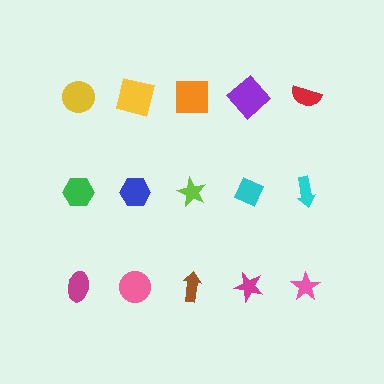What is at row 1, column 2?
A yellow square.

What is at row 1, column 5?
A red semicircle.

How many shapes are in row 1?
5 shapes.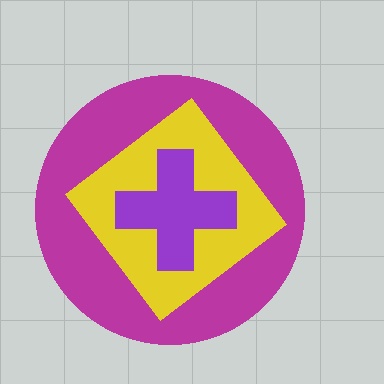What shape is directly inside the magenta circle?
The yellow diamond.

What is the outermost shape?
The magenta circle.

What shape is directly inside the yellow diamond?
The purple cross.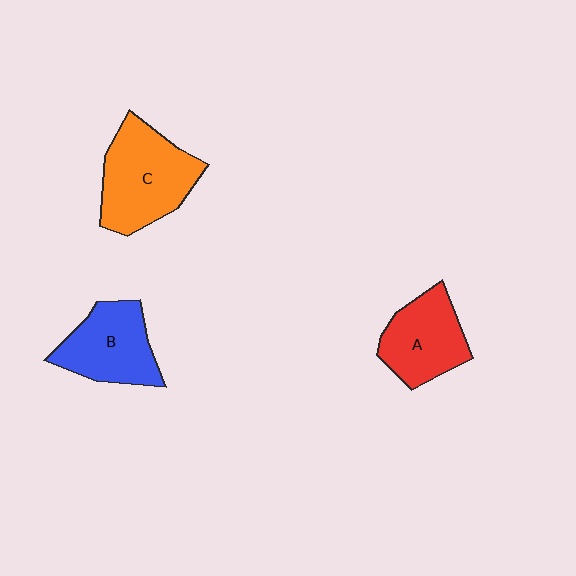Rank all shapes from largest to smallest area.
From largest to smallest: C (orange), B (blue), A (red).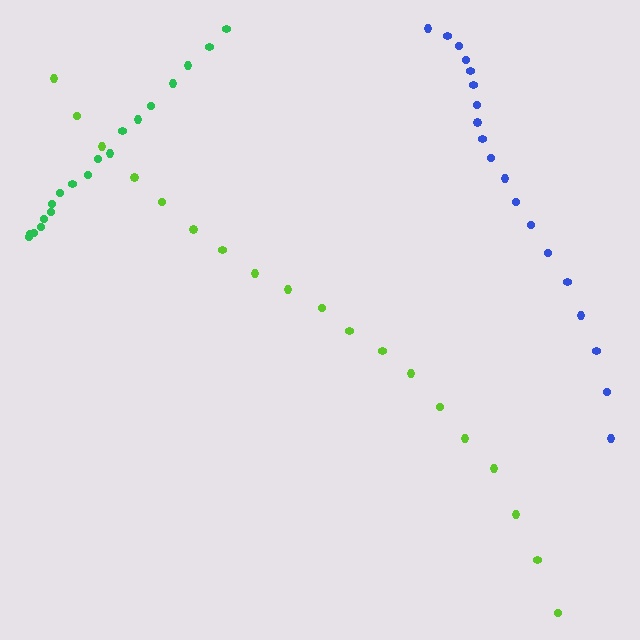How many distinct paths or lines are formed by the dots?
There are 3 distinct paths.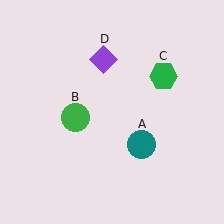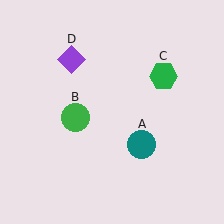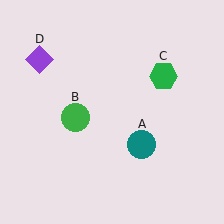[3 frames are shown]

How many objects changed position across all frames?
1 object changed position: purple diamond (object D).